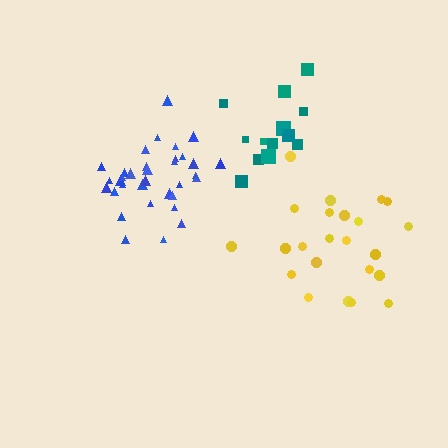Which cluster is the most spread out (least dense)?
Teal.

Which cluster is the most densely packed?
Blue.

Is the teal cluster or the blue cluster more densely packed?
Blue.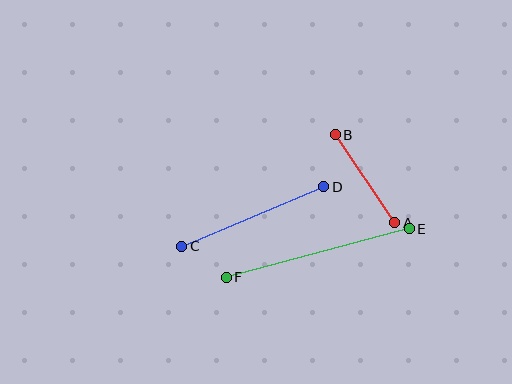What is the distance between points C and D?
The distance is approximately 154 pixels.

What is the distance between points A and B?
The distance is approximately 106 pixels.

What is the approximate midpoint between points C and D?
The midpoint is at approximately (253, 217) pixels.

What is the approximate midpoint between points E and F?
The midpoint is at approximately (318, 253) pixels.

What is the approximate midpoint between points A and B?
The midpoint is at approximately (365, 179) pixels.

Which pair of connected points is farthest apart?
Points E and F are farthest apart.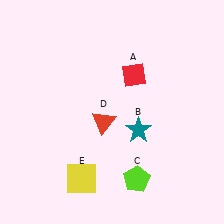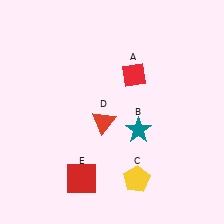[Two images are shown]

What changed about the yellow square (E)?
In Image 1, E is yellow. In Image 2, it changed to red.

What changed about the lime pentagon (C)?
In Image 1, C is lime. In Image 2, it changed to yellow.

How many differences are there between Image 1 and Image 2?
There are 2 differences between the two images.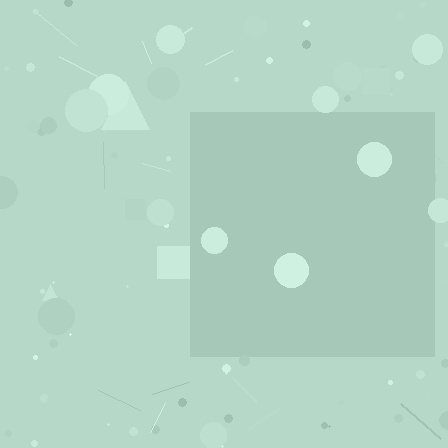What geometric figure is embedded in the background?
A square is embedded in the background.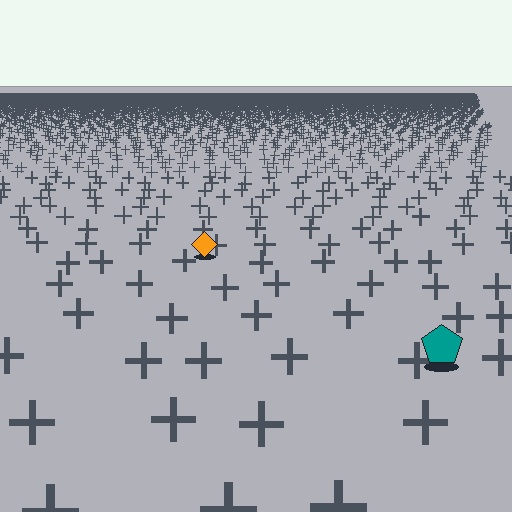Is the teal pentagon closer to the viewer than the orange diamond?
Yes. The teal pentagon is closer — you can tell from the texture gradient: the ground texture is coarser near it.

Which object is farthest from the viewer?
The orange diamond is farthest from the viewer. It appears smaller and the ground texture around it is denser.